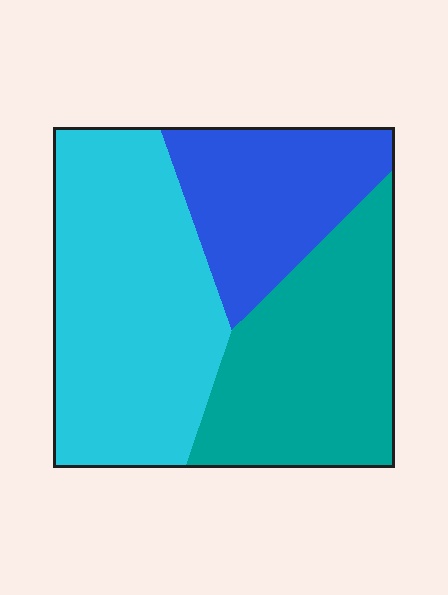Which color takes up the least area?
Blue, at roughly 25%.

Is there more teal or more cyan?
Cyan.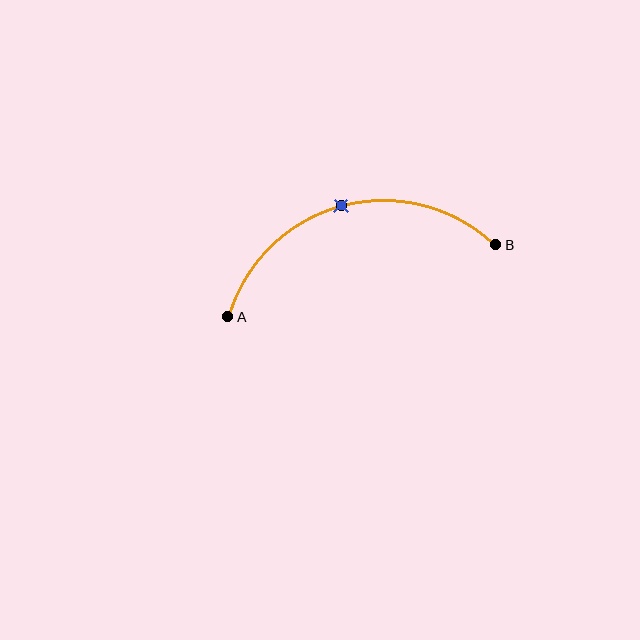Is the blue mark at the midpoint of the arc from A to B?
Yes. The blue mark lies on the arc at equal arc-length from both A and B — it is the arc midpoint.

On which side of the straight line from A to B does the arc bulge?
The arc bulges above the straight line connecting A and B.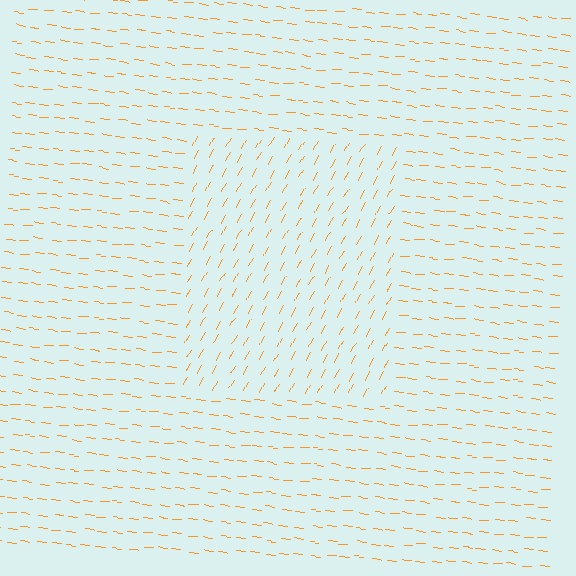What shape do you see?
I see a rectangle.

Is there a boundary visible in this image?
Yes, there is a texture boundary formed by a change in line orientation.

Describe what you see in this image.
The image is filled with small orange line segments. A rectangle region in the image has lines oriented differently from the surrounding lines, creating a visible texture boundary.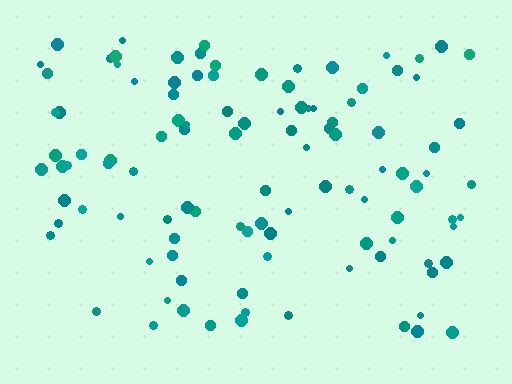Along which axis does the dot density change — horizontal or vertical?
Vertical.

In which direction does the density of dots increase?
From bottom to top, with the top side densest.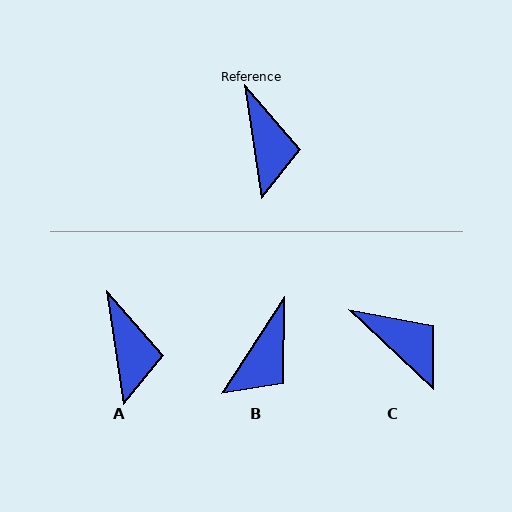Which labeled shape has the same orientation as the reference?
A.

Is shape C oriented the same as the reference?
No, it is off by about 39 degrees.